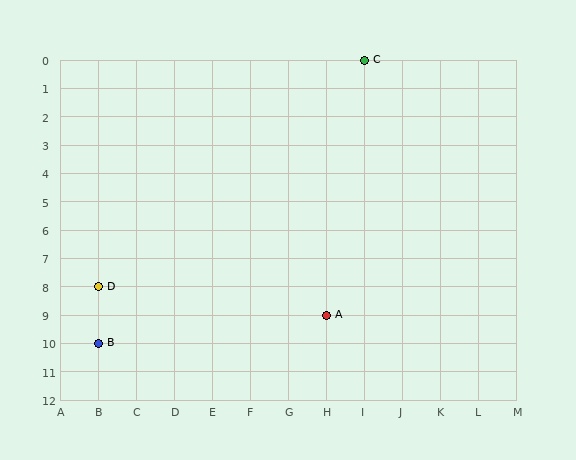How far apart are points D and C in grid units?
Points D and C are 7 columns and 8 rows apart (about 10.6 grid units diagonally).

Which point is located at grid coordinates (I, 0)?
Point C is at (I, 0).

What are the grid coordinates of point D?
Point D is at grid coordinates (B, 8).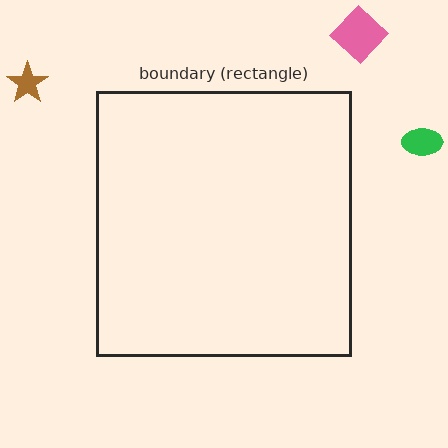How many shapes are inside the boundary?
0 inside, 3 outside.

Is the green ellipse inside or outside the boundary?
Outside.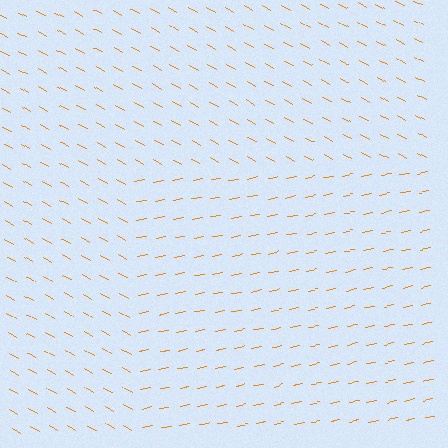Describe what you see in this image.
The image is filled with small orange line segments. A rectangle region in the image has lines oriented differently from the surrounding lines, creating a visible texture boundary.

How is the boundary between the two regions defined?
The boundary is defined purely by a change in line orientation (approximately 39 degrees difference). All lines are the same color and thickness.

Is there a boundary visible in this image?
Yes, there is a texture boundary formed by a change in line orientation.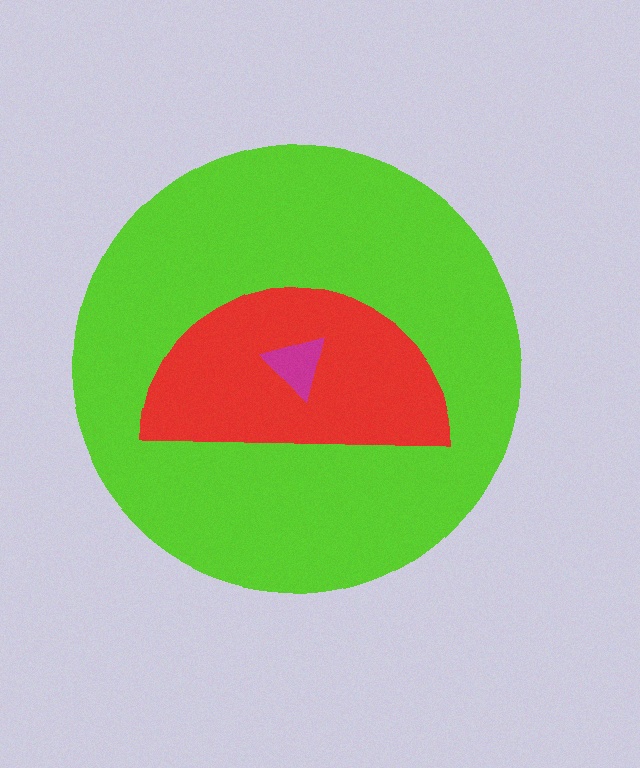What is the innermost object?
The magenta triangle.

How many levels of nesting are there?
3.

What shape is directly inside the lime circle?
The red semicircle.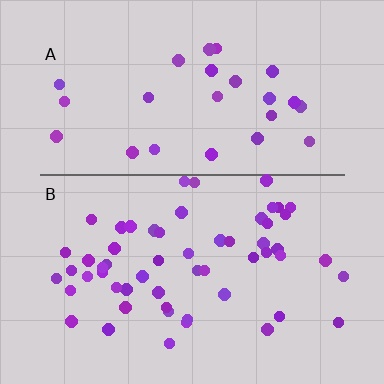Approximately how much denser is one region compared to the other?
Approximately 2.1× — region B over region A.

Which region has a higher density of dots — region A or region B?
B (the bottom).